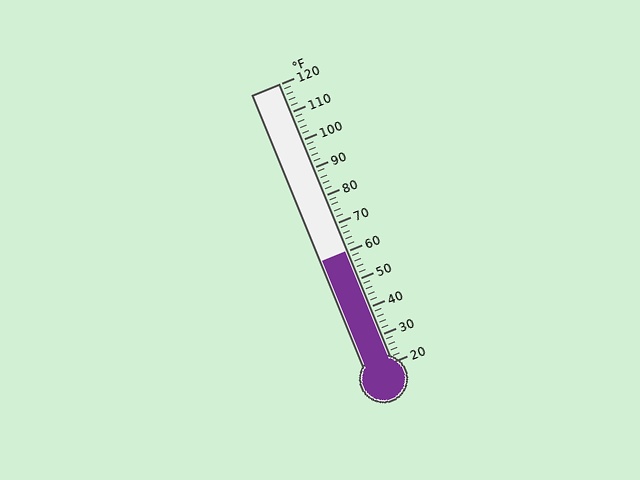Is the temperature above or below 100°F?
The temperature is below 100°F.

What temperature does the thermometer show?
The thermometer shows approximately 60°F.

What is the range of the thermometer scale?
The thermometer scale ranges from 20°F to 120°F.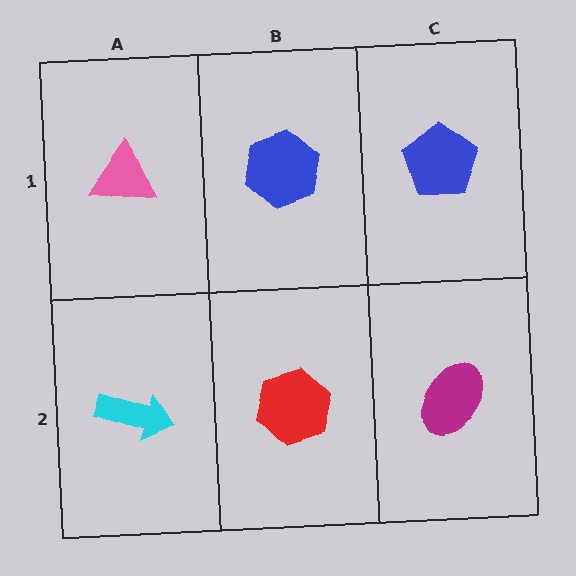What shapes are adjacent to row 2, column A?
A pink triangle (row 1, column A), a red hexagon (row 2, column B).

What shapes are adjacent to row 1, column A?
A cyan arrow (row 2, column A), a blue hexagon (row 1, column B).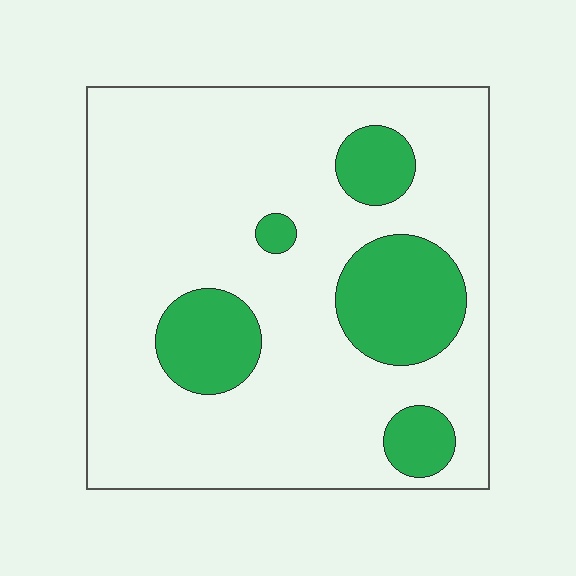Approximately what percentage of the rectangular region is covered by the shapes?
Approximately 20%.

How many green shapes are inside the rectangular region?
5.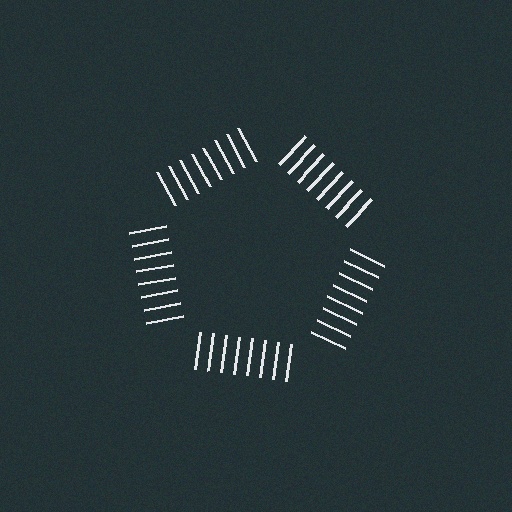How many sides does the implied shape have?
5 sides — the line-ends trace a pentagon.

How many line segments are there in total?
40 — 8 along each of the 5 edges.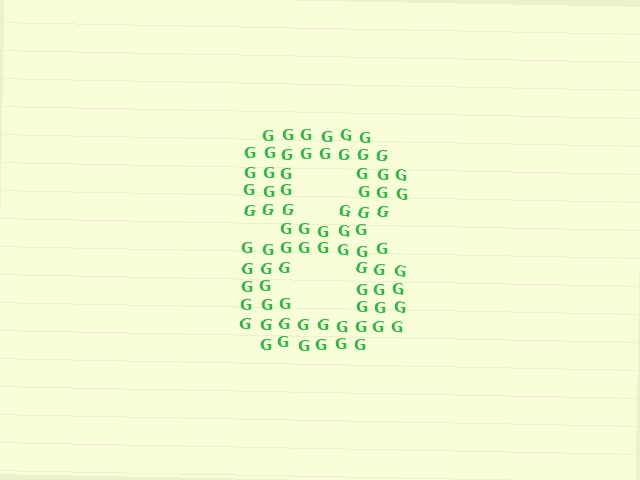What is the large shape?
The large shape is the digit 8.